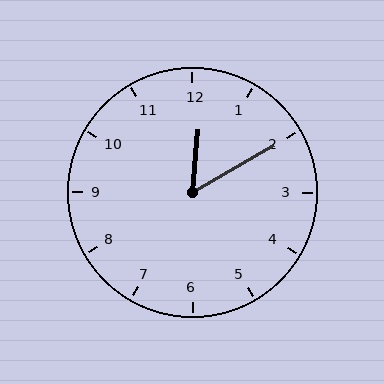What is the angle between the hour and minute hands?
Approximately 55 degrees.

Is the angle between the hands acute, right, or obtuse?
It is acute.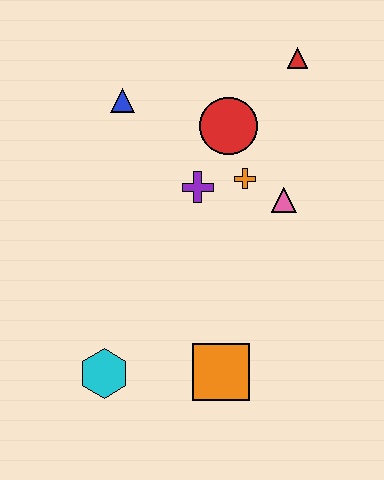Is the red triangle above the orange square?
Yes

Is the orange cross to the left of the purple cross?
No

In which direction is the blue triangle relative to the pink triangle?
The blue triangle is to the left of the pink triangle.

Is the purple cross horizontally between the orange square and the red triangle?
No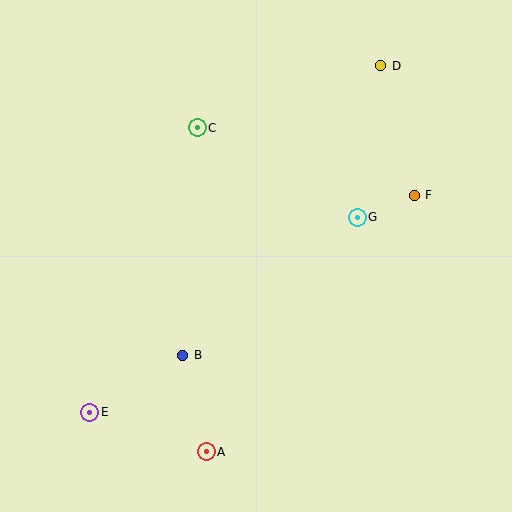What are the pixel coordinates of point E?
Point E is at (90, 412).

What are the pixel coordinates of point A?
Point A is at (206, 452).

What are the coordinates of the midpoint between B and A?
The midpoint between B and A is at (195, 404).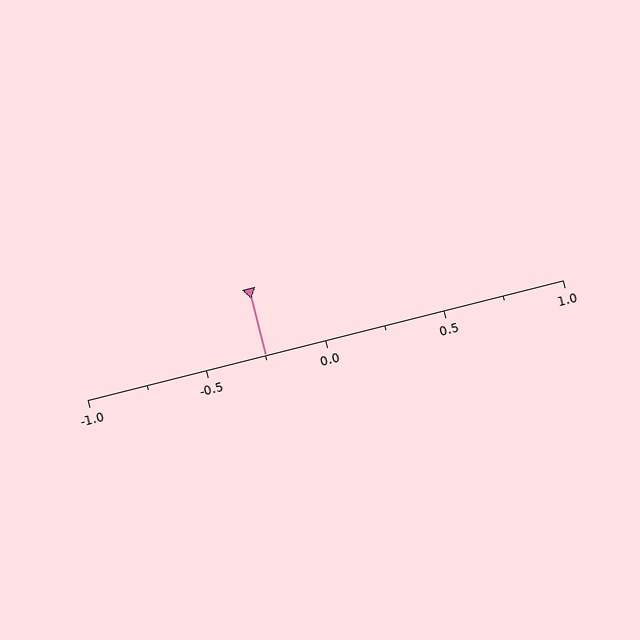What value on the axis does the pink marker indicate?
The marker indicates approximately -0.25.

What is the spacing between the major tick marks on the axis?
The major ticks are spaced 0.5 apart.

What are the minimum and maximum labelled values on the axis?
The axis runs from -1.0 to 1.0.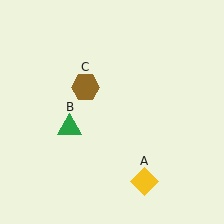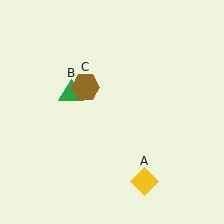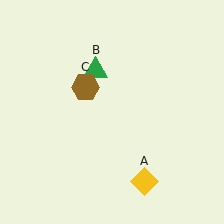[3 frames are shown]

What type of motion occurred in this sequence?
The green triangle (object B) rotated clockwise around the center of the scene.